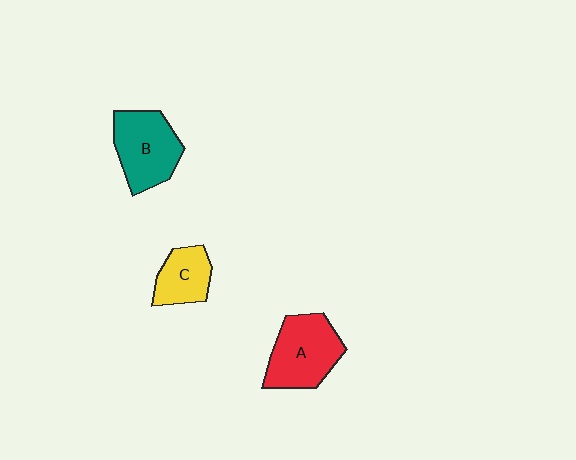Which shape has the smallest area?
Shape C (yellow).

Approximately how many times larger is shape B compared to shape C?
Approximately 1.6 times.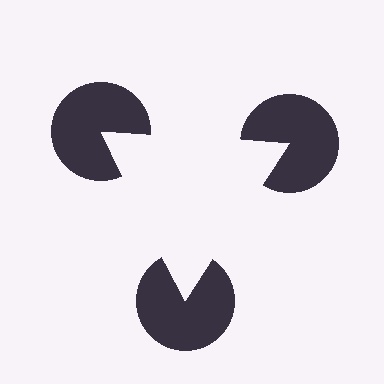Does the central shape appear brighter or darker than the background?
It typically appears slightly brighter than the background, even though no actual brightness change is drawn.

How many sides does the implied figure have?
3 sides.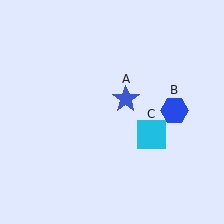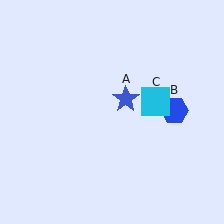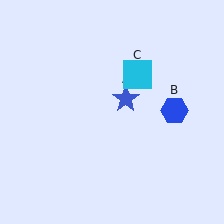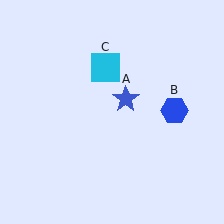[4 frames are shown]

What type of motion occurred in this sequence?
The cyan square (object C) rotated counterclockwise around the center of the scene.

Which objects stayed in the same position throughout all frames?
Blue star (object A) and blue hexagon (object B) remained stationary.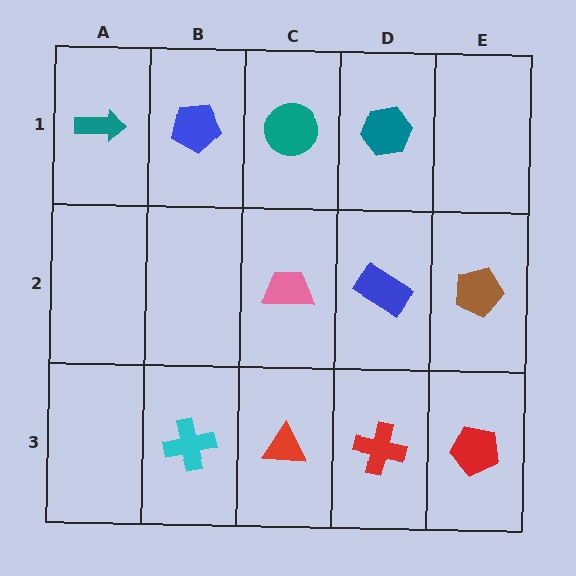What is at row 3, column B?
A cyan cross.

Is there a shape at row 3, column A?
No, that cell is empty.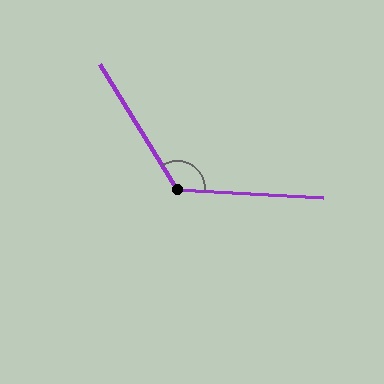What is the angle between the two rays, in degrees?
Approximately 125 degrees.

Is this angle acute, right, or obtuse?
It is obtuse.